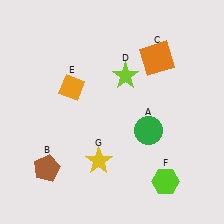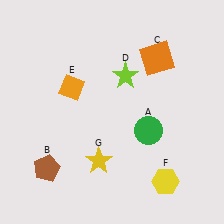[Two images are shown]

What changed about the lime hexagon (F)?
In Image 1, F is lime. In Image 2, it changed to yellow.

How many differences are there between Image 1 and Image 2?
There is 1 difference between the two images.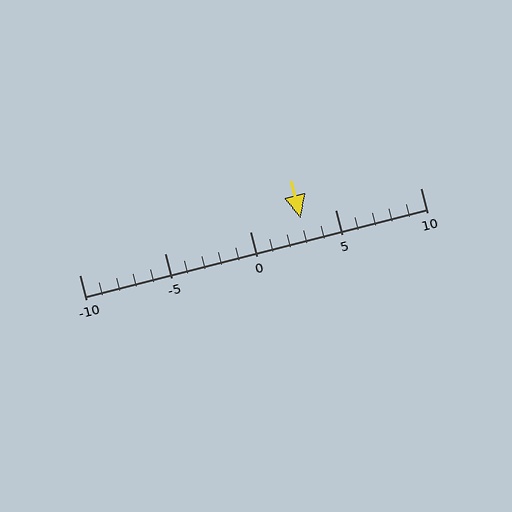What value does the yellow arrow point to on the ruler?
The yellow arrow points to approximately 3.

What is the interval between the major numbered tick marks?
The major tick marks are spaced 5 units apart.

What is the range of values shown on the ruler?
The ruler shows values from -10 to 10.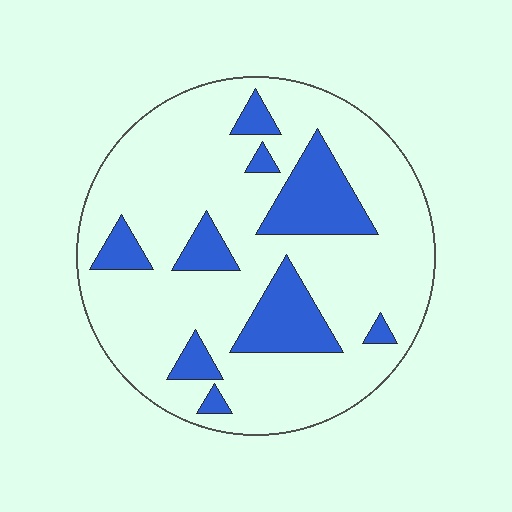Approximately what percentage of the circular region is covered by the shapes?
Approximately 20%.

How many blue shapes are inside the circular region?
9.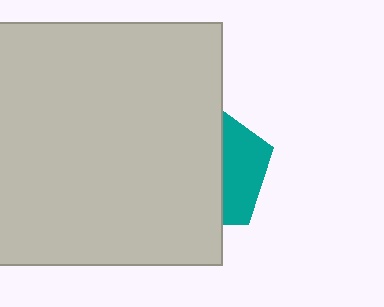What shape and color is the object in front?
The object in front is a light gray rectangle.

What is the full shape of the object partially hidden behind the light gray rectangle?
The partially hidden object is a teal pentagon.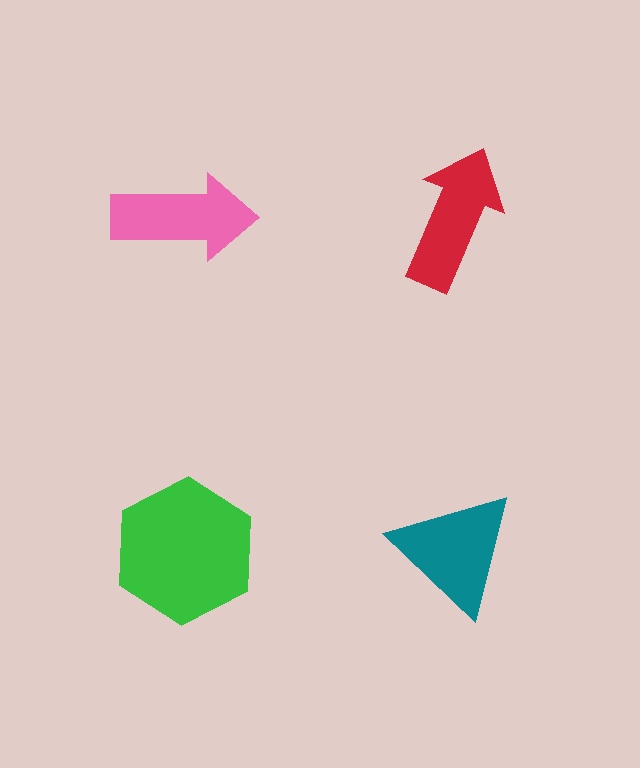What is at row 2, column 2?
A teal triangle.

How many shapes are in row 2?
2 shapes.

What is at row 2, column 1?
A green hexagon.